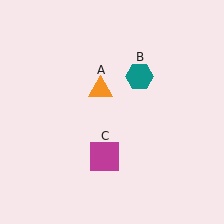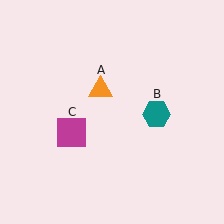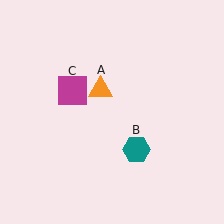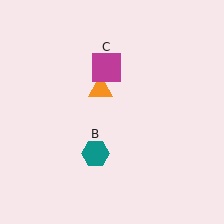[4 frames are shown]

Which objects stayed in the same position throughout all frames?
Orange triangle (object A) remained stationary.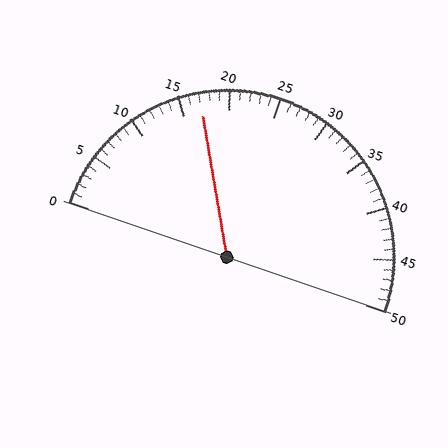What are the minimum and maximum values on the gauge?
The gauge ranges from 0 to 50.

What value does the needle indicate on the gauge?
The needle indicates approximately 17.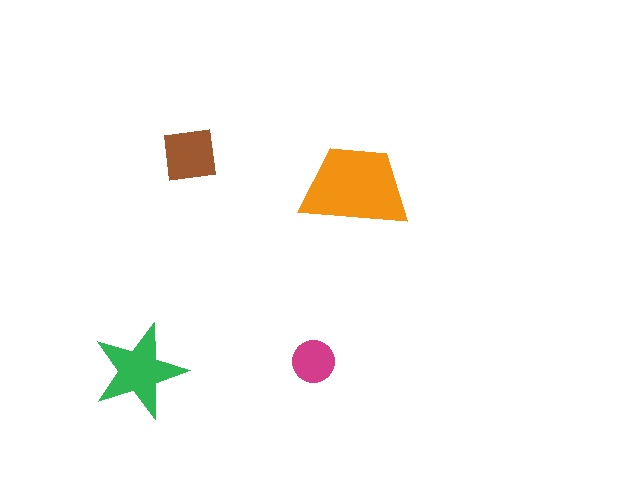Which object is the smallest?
The magenta circle.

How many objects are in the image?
There are 4 objects in the image.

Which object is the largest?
The orange trapezoid.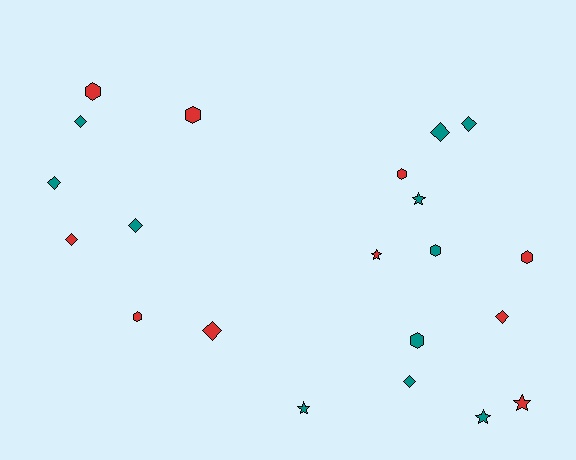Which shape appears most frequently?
Diamond, with 9 objects.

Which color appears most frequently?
Teal, with 11 objects.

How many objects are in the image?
There are 21 objects.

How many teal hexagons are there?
There are 2 teal hexagons.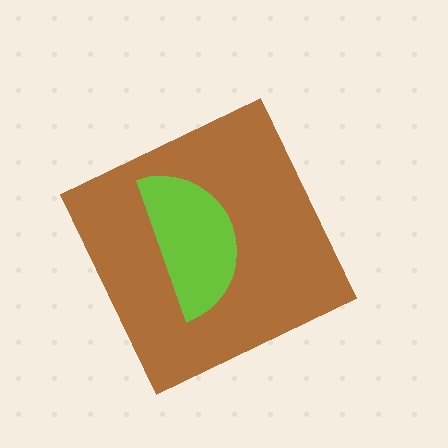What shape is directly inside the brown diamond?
The lime semicircle.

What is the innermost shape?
The lime semicircle.